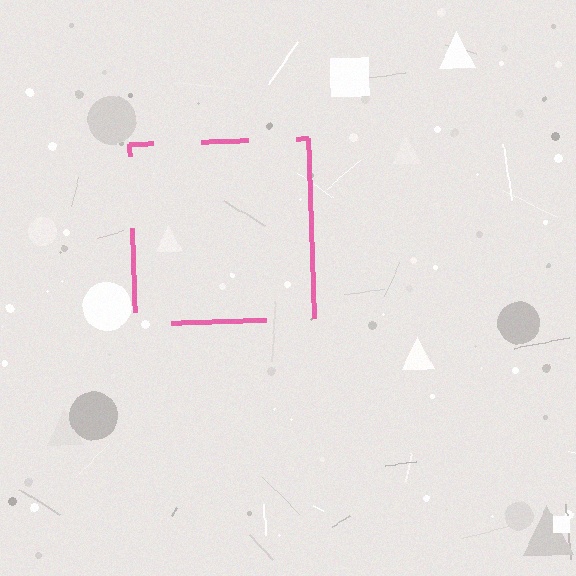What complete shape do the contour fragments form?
The contour fragments form a square.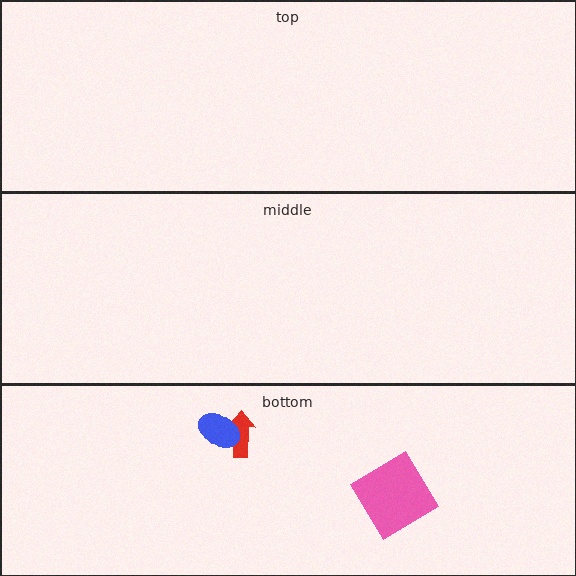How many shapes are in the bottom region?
3.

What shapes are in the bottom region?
The red arrow, the pink diamond, the blue ellipse.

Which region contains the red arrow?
The bottom region.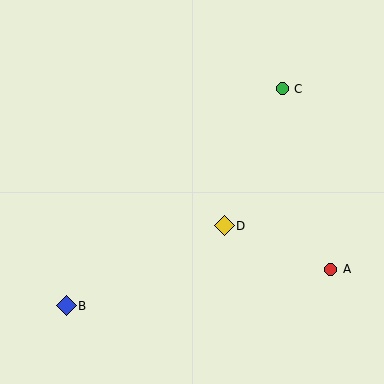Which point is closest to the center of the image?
Point D at (224, 226) is closest to the center.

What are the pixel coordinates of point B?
Point B is at (66, 306).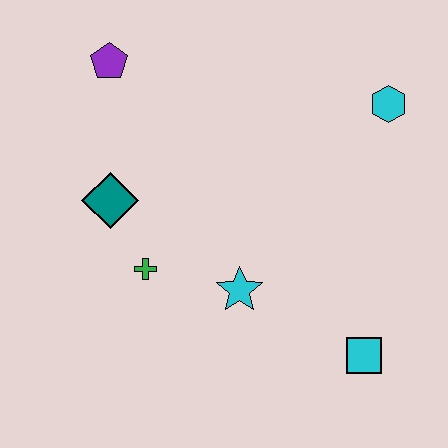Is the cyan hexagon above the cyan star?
Yes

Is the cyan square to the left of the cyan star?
No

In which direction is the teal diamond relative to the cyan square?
The teal diamond is to the left of the cyan square.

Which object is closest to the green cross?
The teal diamond is closest to the green cross.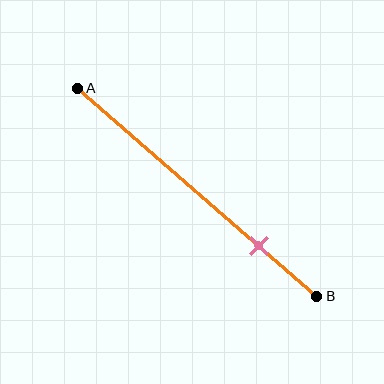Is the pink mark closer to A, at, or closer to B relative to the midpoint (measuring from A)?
The pink mark is closer to point B than the midpoint of segment AB.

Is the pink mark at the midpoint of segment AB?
No, the mark is at about 75% from A, not at the 50% midpoint.